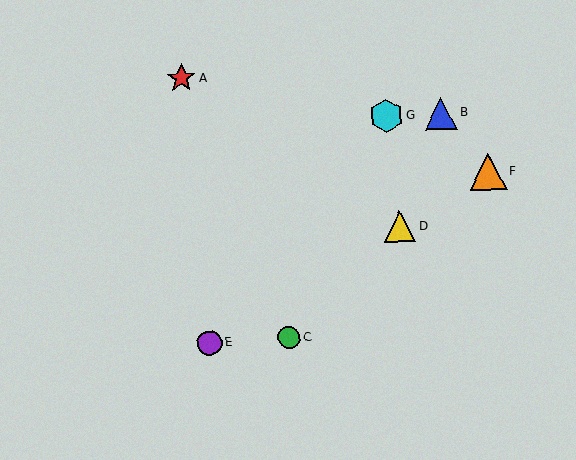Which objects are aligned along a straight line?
Objects D, E, F are aligned along a straight line.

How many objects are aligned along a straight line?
3 objects (D, E, F) are aligned along a straight line.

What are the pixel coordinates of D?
Object D is at (400, 226).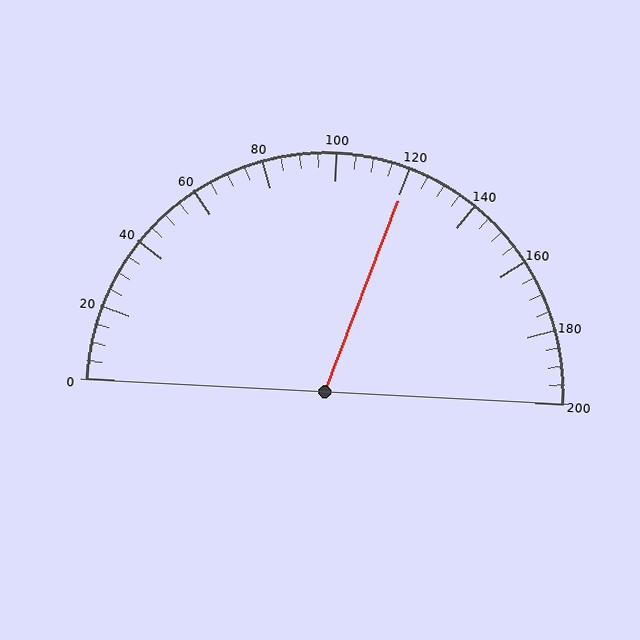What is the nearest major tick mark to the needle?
The nearest major tick mark is 120.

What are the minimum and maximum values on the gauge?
The gauge ranges from 0 to 200.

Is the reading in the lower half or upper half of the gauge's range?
The reading is in the upper half of the range (0 to 200).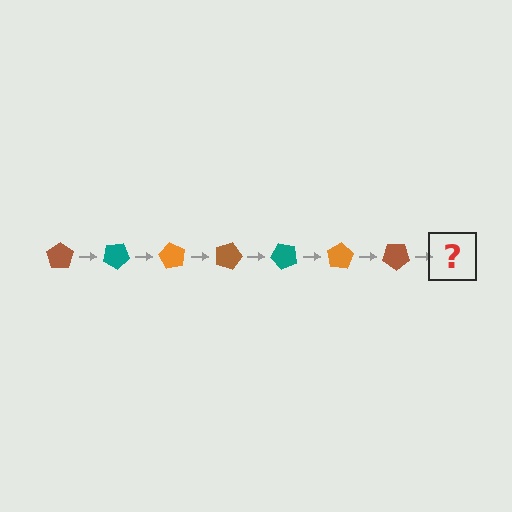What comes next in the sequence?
The next element should be a teal pentagon, rotated 210 degrees from the start.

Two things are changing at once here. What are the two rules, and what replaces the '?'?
The two rules are that it rotates 30 degrees each step and the color cycles through brown, teal, and orange. The '?' should be a teal pentagon, rotated 210 degrees from the start.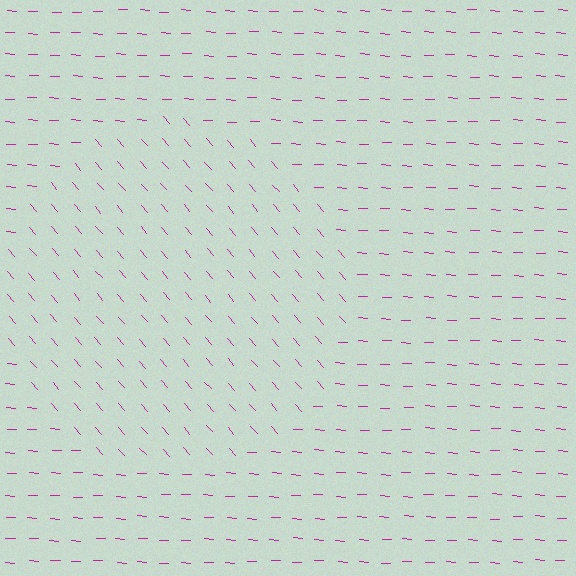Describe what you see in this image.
The image is filled with small magenta line segments. A circle region in the image has lines oriented differently from the surrounding lines, creating a visible texture boundary.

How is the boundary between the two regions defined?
The boundary is defined purely by a change in line orientation (approximately 45 degrees difference). All lines are the same color and thickness.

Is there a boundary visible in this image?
Yes, there is a texture boundary formed by a change in line orientation.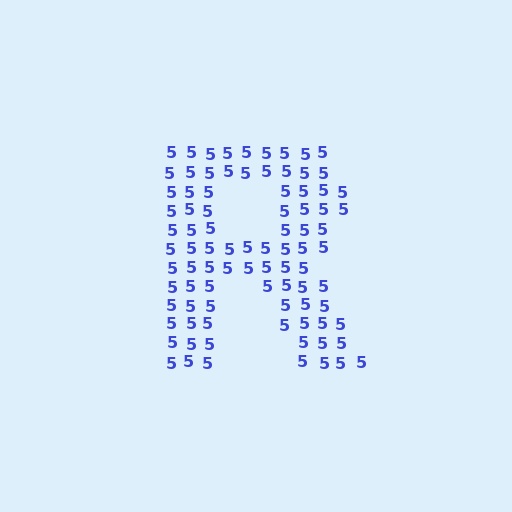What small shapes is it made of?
It is made of small digit 5's.